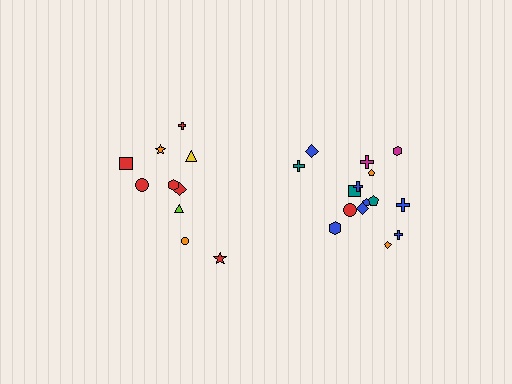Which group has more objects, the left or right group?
The right group.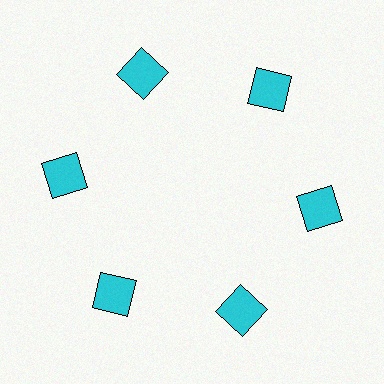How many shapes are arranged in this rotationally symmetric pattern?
There are 6 shapes, arranged in 6 groups of 1.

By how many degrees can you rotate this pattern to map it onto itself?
The pattern maps onto itself every 60 degrees of rotation.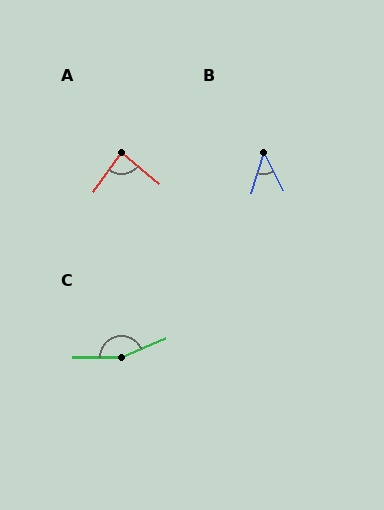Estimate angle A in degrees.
Approximately 85 degrees.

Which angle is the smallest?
B, at approximately 44 degrees.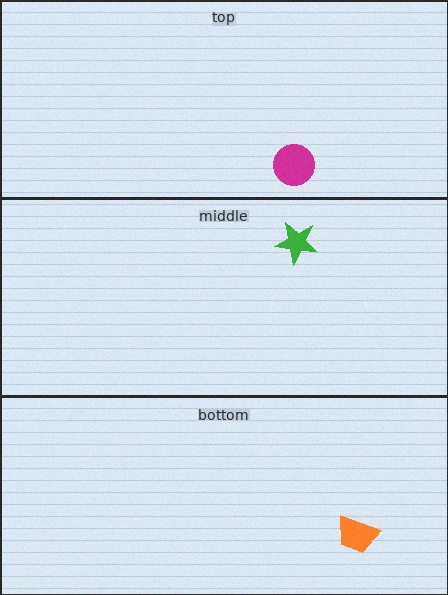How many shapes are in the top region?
1.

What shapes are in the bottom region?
The orange trapezoid.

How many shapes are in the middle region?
1.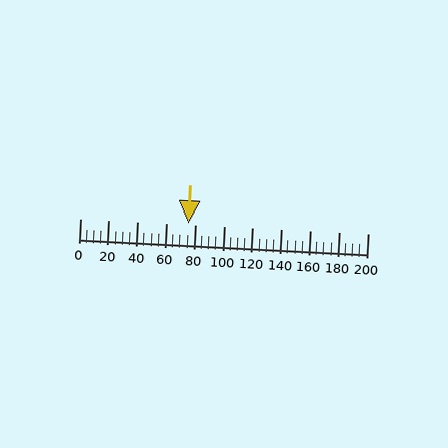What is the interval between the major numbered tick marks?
The major tick marks are spaced 20 units apart.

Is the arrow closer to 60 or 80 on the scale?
The arrow is closer to 80.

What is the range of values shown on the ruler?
The ruler shows values from 0 to 200.